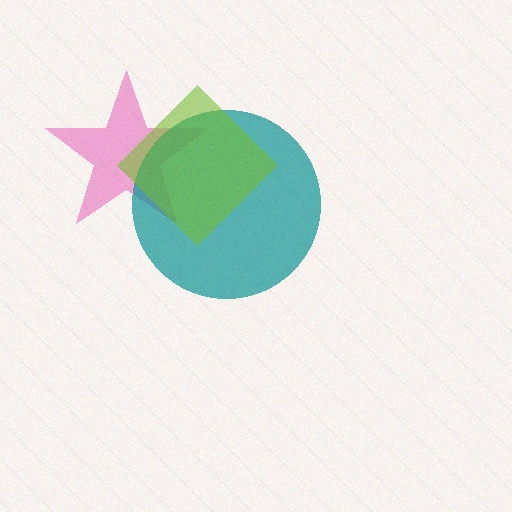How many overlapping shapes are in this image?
There are 3 overlapping shapes in the image.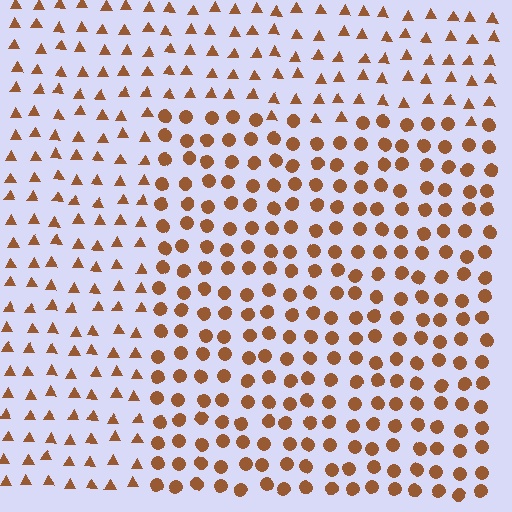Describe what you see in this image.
The image is filled with small brown elements arranged in a uniform grid. A rectangle-shaped region contains circles, while the surrounding area contains triangles. The boundary is defined purely by the change in element shape.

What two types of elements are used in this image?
The image uses circles inside the rectangle region and triangles outside it.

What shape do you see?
I see a rectangle.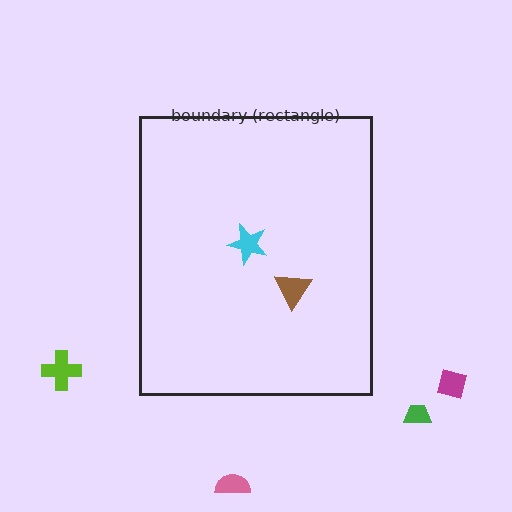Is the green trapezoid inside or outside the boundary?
Outside.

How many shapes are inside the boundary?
2 inside, 4 outside.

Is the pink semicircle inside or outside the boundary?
Outside.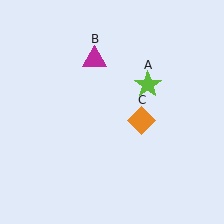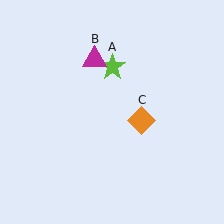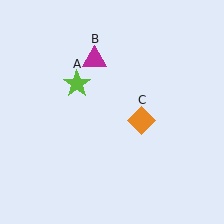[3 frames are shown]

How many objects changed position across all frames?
1 object changed position: lime star (object A).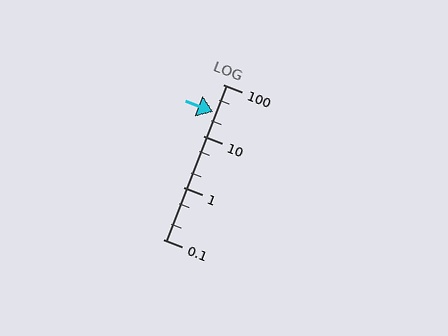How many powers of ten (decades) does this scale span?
The scale spans 3 decades, from 0.1 to 100.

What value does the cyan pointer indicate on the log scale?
The pointer indicates approximately 29.